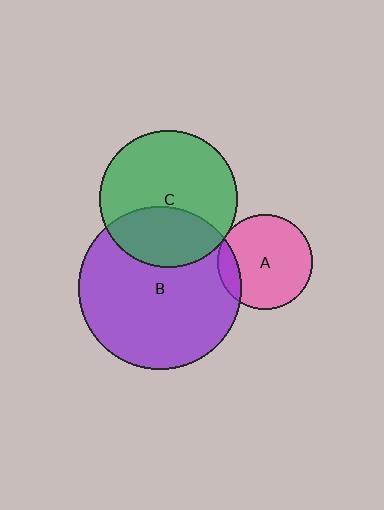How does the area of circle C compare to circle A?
Approximately 2.1 times.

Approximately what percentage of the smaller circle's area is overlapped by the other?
Approximately 5%.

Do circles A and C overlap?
Yes.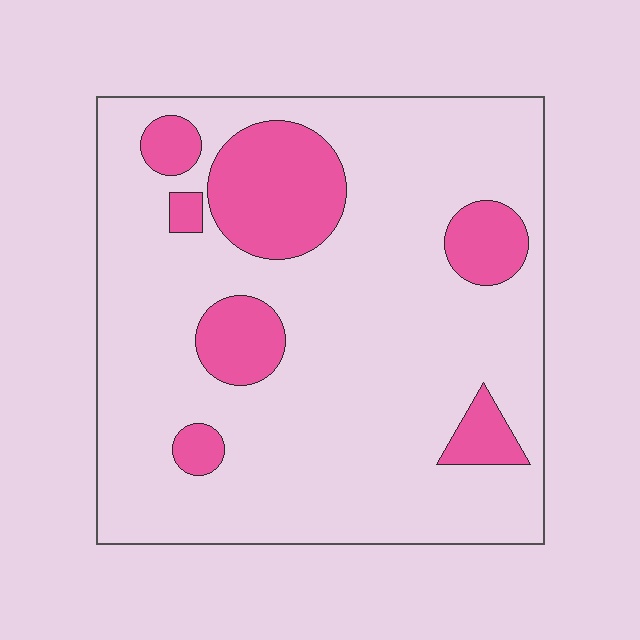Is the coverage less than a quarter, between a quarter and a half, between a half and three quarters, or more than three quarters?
Less than a quarter.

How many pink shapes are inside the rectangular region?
7.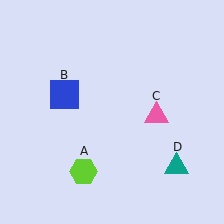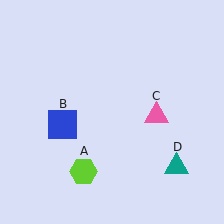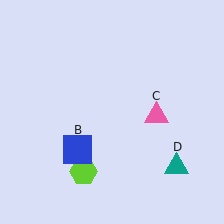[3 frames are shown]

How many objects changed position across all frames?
1 object changed position: blue square (object B).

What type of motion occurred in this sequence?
The blue square (object B) rotated counterclockwise around the center of the scene.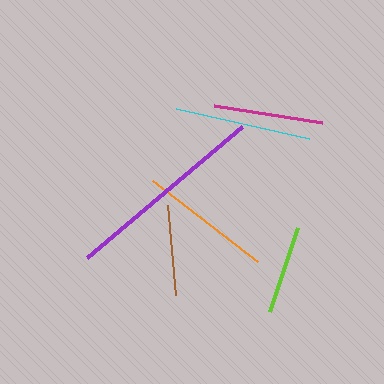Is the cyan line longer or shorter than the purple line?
The purple line is longer than the cyan line.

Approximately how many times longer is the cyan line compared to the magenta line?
The cyan line is approximately 1.3 times the length of the magenta line.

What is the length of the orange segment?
The orange segment is approximately 133 pixels long.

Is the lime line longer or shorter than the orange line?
The orange line is longer than the lime line.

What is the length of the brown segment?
The brown segment is approximately 91 pixels long.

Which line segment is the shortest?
The lime line is the shortest at approximately 88 pixels.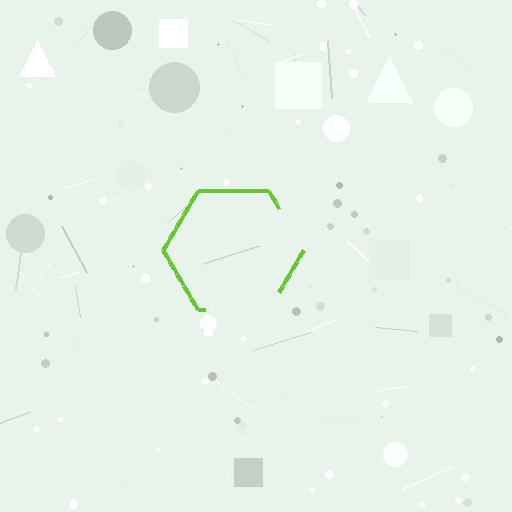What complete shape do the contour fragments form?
The contour fragments form a hexagon.